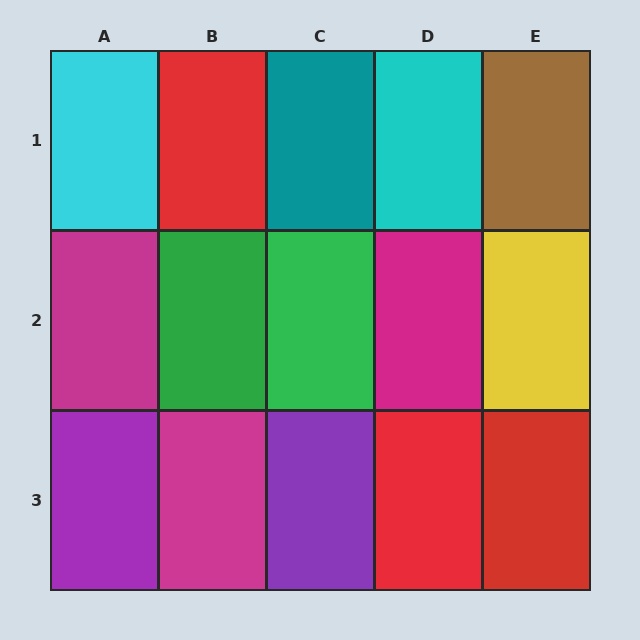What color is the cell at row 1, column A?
Cyan.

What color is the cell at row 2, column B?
Green.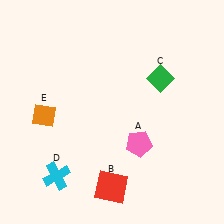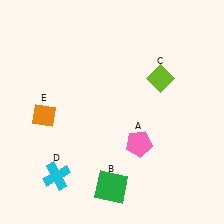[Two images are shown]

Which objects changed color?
B changed from red to green. C changed from green to lime.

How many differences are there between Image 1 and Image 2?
There are 2 differences between the two images.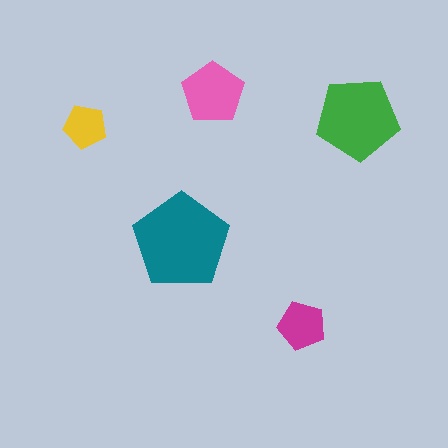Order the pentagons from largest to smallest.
the teal one, the green one, the pink one, the magenta one, the yellow one.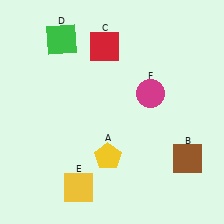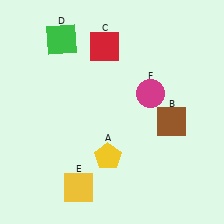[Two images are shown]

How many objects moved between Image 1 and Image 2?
1 object moved between the two images.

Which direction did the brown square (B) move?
The brown square (B) moved up.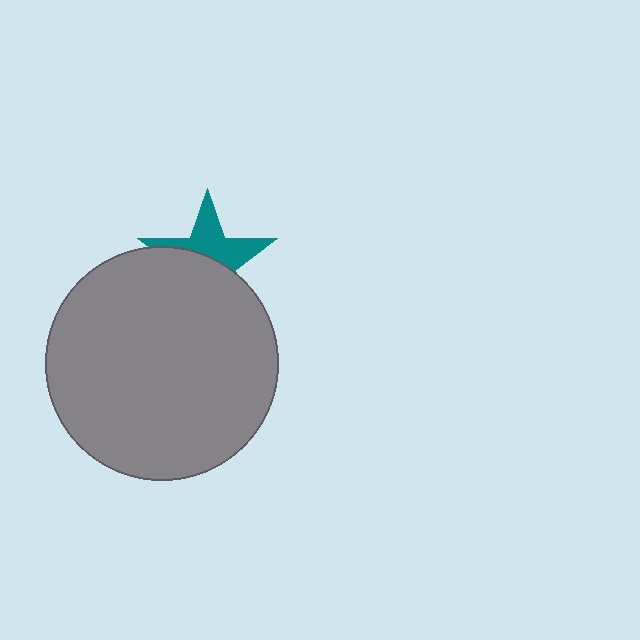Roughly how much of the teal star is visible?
About half of it is visible (roughly 46%).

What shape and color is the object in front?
The object in front is a gray circle.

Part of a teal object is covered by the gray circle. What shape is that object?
It is a star.